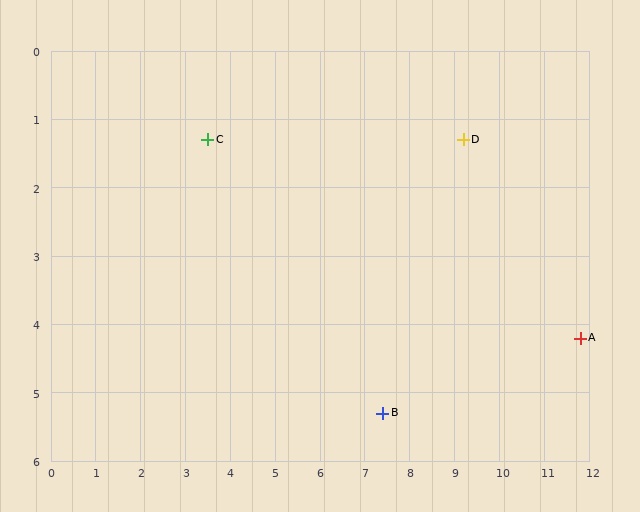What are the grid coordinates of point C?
Point C is at approximately (3.5, 1.3).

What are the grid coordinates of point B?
Point B is at approximately (7.4, 5.3).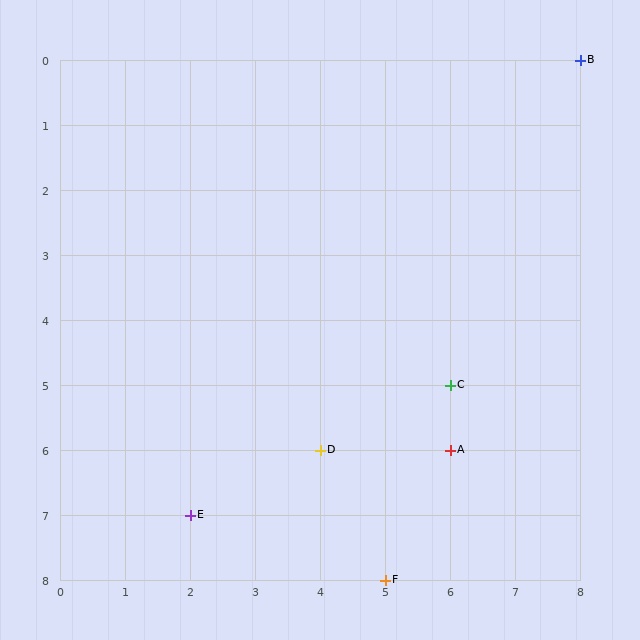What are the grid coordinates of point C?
Point C is at grid coordinates (6, 5).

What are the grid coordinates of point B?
Point B is at grid coordinates (8, 0).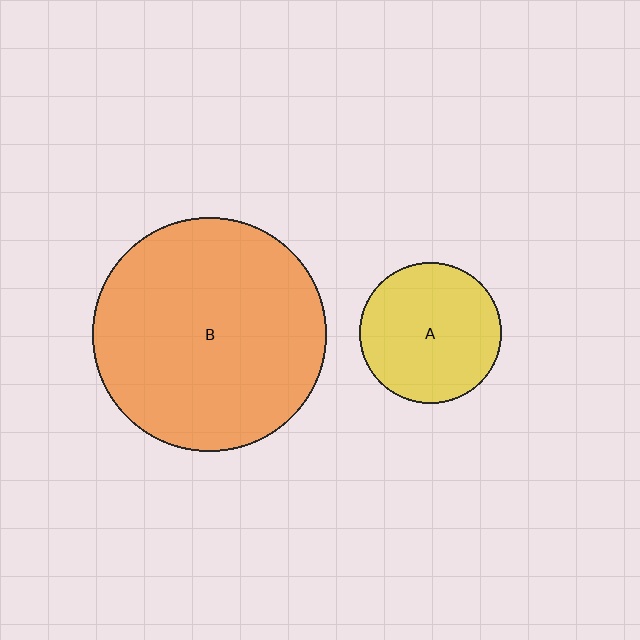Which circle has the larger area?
Circle B (orange).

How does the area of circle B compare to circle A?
Approximately 2.7 times.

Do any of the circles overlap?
No, none of the circles overlap.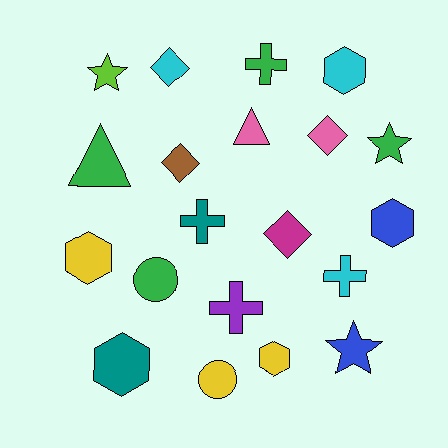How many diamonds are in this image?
There are 4 diamonds.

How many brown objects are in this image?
There is 1 brown object.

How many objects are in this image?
There are 20 objects.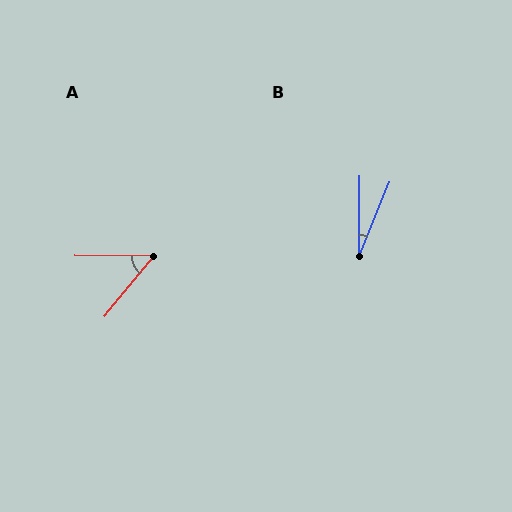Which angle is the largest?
A, at approximately 51 degrees.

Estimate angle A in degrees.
Approximately 51 degrees.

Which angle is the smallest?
B, at approximately 22 degrees.